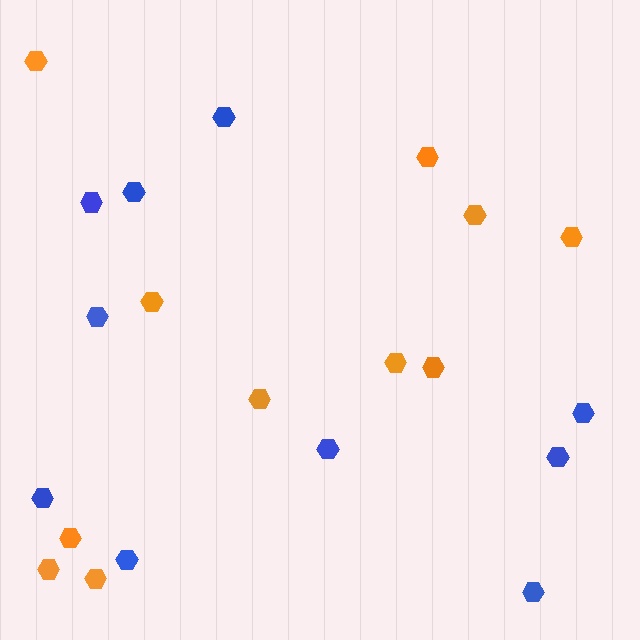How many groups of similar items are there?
There are 2 groups: one group of blue hexagons (10) and one group of orange hexagons (11).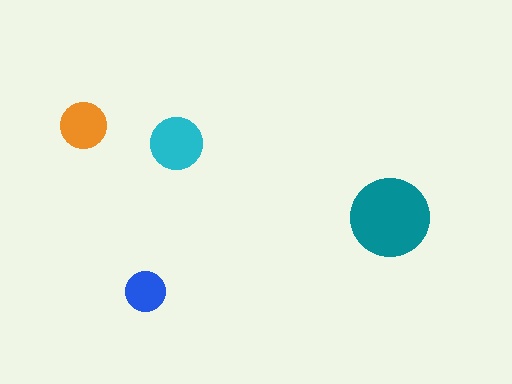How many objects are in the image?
There are 4 objects in the image.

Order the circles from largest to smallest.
the teal one, the cyan one, the orange one, the blue one.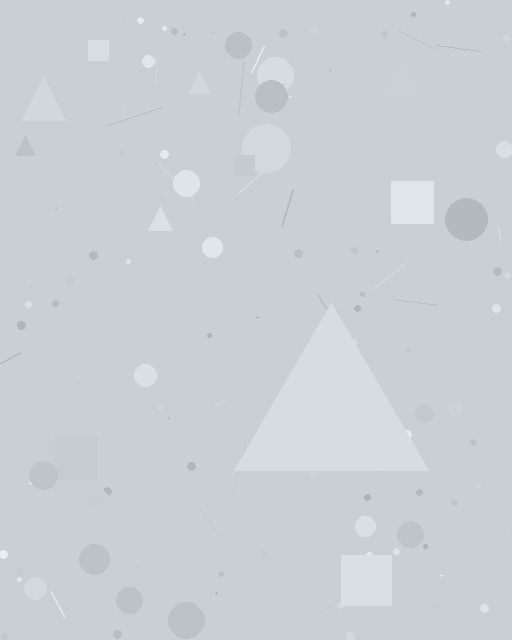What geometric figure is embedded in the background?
A triangle is embedded in the background.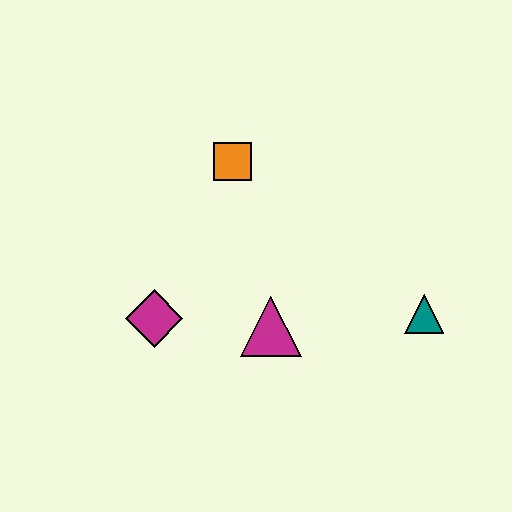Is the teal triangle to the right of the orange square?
Yes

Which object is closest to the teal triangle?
The magenta triangle is closest to the teal triangle.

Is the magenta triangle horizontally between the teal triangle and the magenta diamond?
Yes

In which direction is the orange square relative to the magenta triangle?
The orange square is above the magenta triangle.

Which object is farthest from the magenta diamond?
The teal triangle is farthest from the magenta diamond.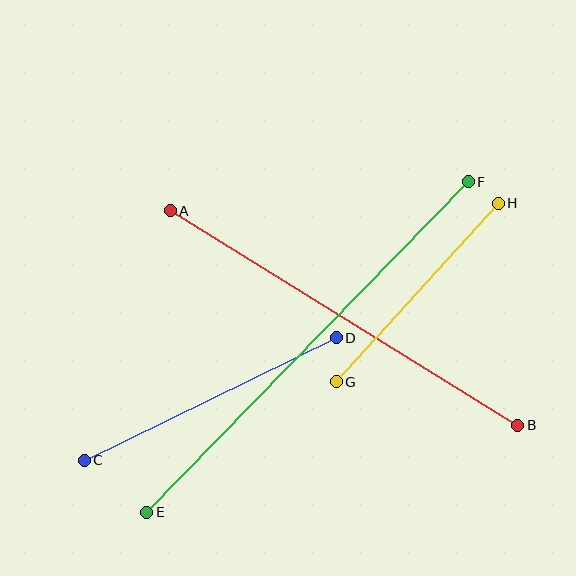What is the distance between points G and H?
The distance is approximately 241 pixels.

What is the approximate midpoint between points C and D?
The midpoint is at approximately (210, 399) pixels.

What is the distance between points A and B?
The distance is approximately 409 pixels.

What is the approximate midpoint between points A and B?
The midpoint is at approximately (344, 318) pixels.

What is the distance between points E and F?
The distance is approximately 461 pixels.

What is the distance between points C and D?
The distance is approximately 280 pixels.